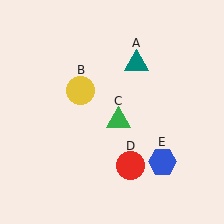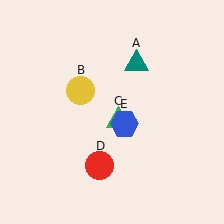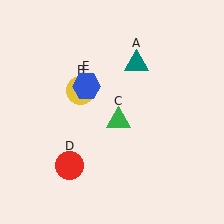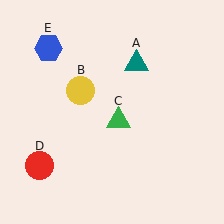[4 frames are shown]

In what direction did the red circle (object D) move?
The red circle (object D) moved left.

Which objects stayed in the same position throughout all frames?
Teal triangle (object A) and yellow circle (object B) and green triangle (object C) remained stationary.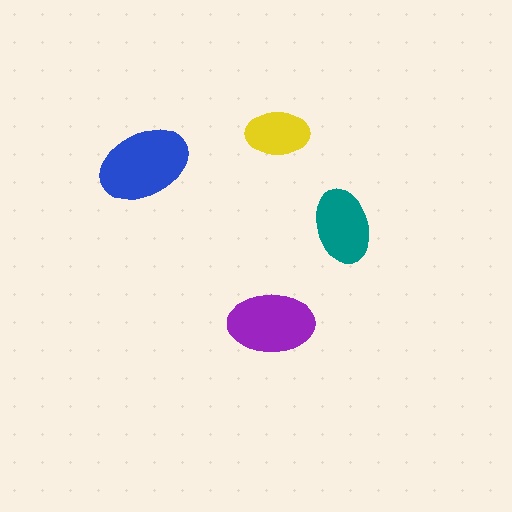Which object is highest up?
The yellow ellipse is topmost.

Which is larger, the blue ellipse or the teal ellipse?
The blue one.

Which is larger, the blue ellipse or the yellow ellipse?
The blue one.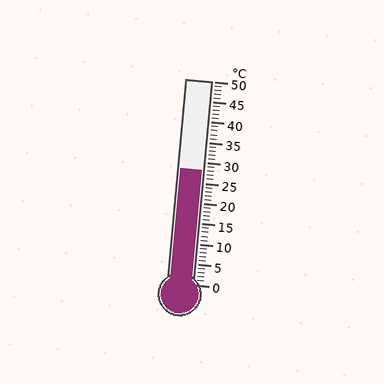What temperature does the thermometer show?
The thermometer shows approximately 28°C.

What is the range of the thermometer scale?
The thermometer scale ranges from 0°C to 50°C.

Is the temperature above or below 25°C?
The temperature is above 25°C.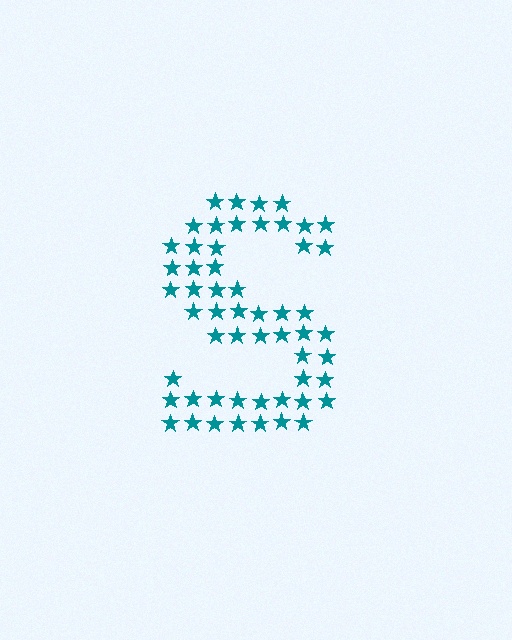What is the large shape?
The large shape is the letter S.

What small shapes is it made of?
It is made of small stars.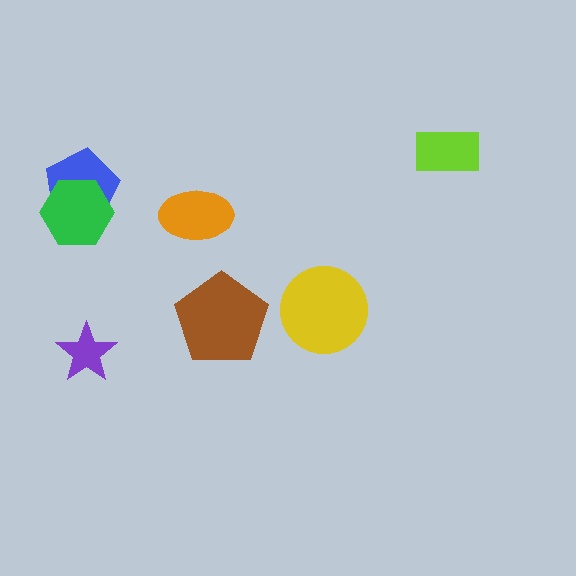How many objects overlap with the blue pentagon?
1 object overlaps with the blue pentagon.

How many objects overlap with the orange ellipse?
0 objects overlap with the orange ellipse.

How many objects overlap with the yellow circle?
0 objects overlap with the yellow circle.